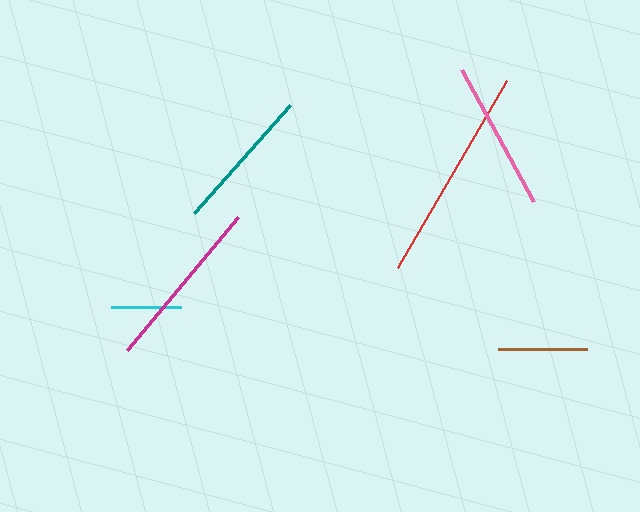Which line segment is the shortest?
The cyan line is the shortest at approximately 70 pixels.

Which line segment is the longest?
The red line is the longest at approximately 216 pixels.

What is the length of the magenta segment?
The magenta segment is approximately 173 pixels long.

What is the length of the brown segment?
The brown segment is approximately 89 pixels long.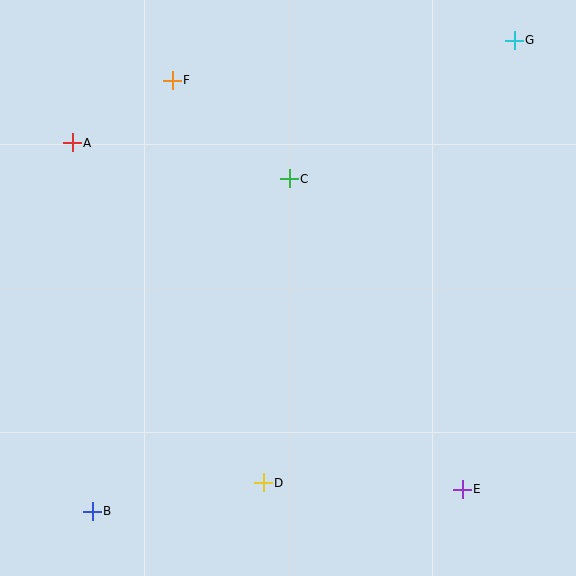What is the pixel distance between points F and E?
The distance between F and E is 501 pixels.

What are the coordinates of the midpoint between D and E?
The midpoint between D and E is at (363, 486).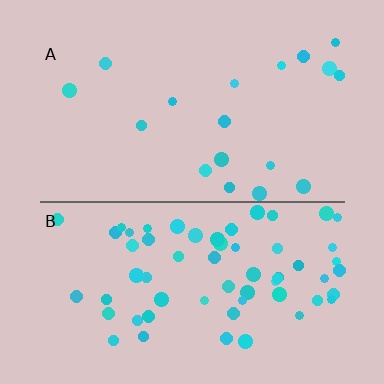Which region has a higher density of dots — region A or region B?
B (the bottom).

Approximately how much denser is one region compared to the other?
Approximately 3.4× — region B over region A.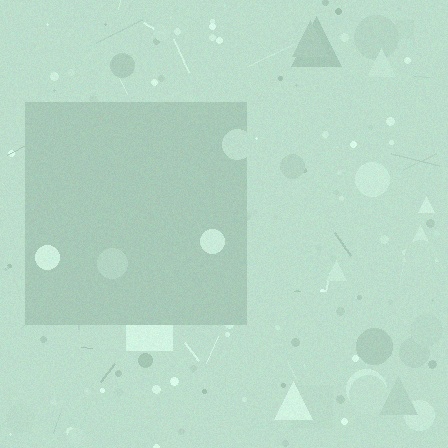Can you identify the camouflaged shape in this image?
The camouflaged shape is a square.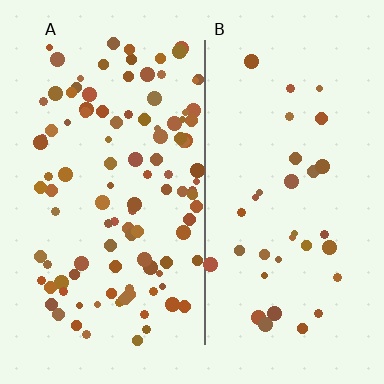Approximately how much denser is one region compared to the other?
Approximately 3.1× — region A over region B.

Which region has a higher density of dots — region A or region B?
A (the left).